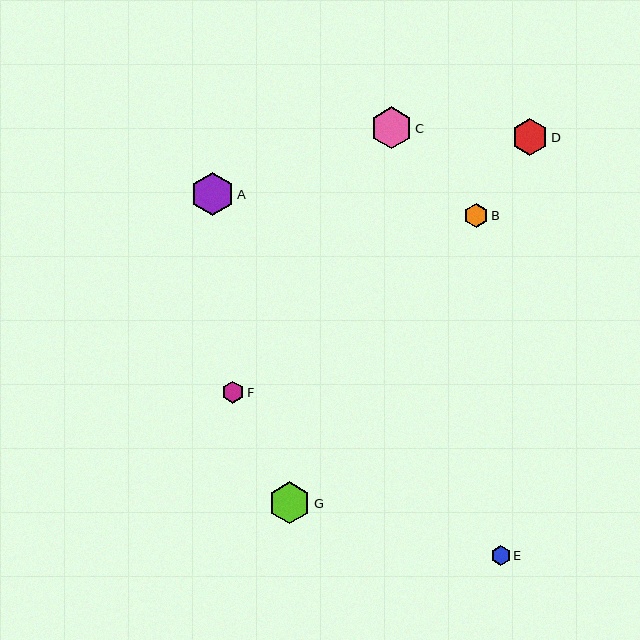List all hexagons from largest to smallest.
From largest to smallest: A, G, C, D, B, F, E.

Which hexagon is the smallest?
Hexagon E is the smallest with a size of approximately 19 pixels.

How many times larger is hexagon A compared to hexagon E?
Hexagon A is approximately 2.2 times the size of hexagon E.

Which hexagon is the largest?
Hexagon A is the largest with a size of approximately 43 pixels.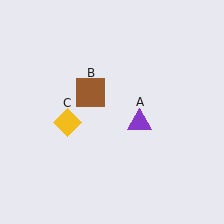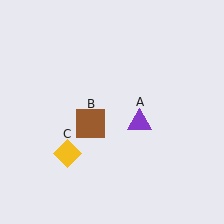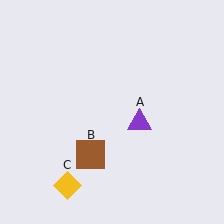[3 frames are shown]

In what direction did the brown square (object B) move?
The brown square (object B) moved down.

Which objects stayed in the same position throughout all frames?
Purple triangle (object A) remained stationary.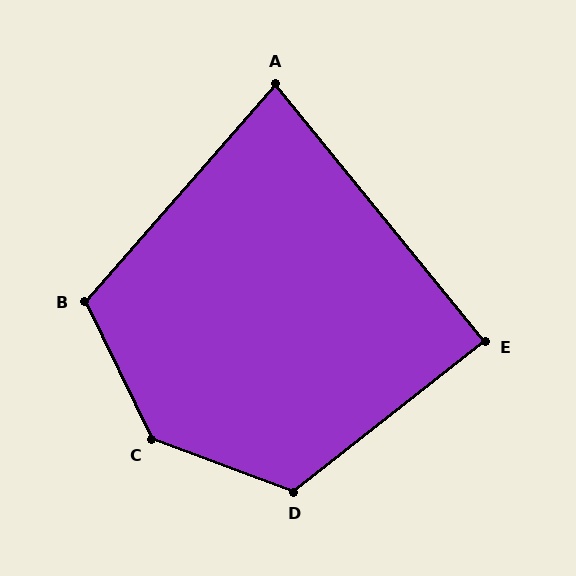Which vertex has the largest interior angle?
C, at approximately 136 degrees.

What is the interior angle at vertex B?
Approximately 113 degrees (obtuse).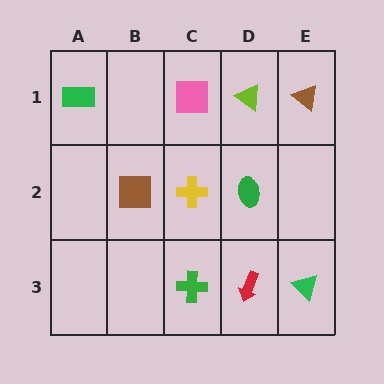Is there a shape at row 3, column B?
No, that cell is empty.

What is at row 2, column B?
A brown square.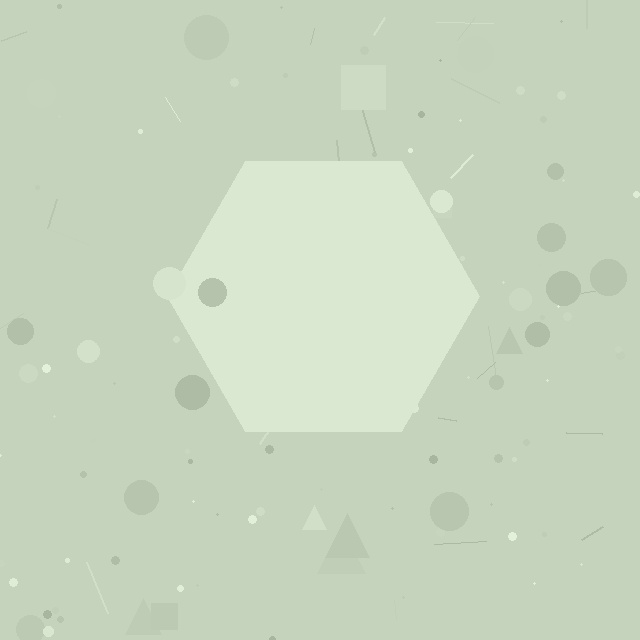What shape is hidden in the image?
A hexagon is hidden in the image.